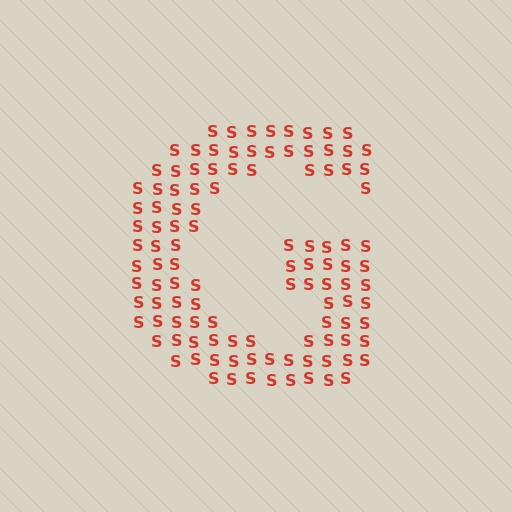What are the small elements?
The small elements are letter S's.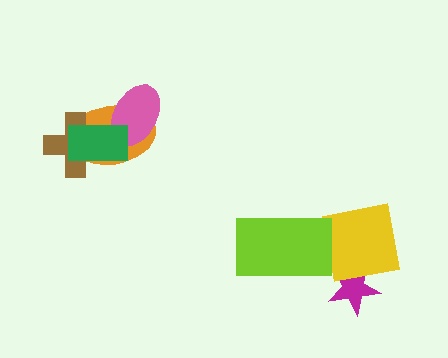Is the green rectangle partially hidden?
No, no other shape covers it.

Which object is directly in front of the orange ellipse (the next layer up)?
The pink ellipse is directly in front of the orange ellipse.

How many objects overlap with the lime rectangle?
1 object overlaps with the lime rectangle.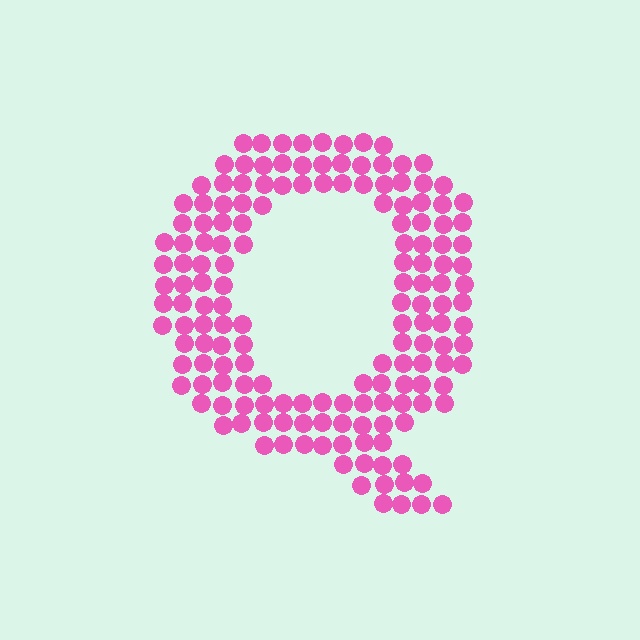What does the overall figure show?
The overall figure shows the letter Q.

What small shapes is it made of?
It is made of small circles.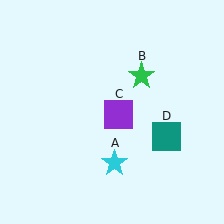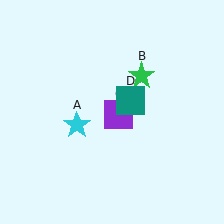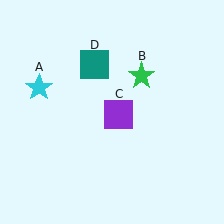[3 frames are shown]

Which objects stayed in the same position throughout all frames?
Green star (object B) and purple square (object C) remained stationary.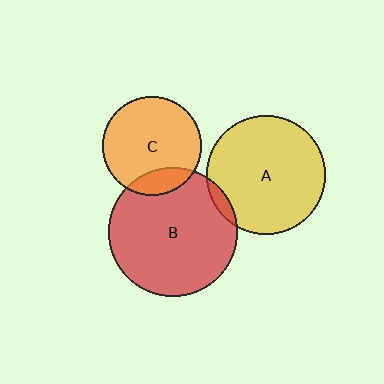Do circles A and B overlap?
Yes.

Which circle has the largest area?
Circle B (red).